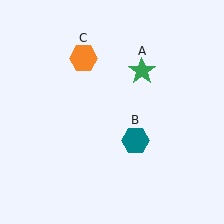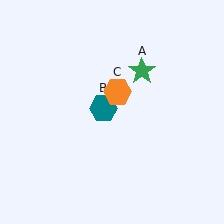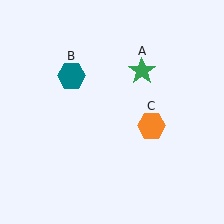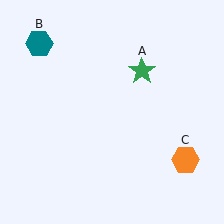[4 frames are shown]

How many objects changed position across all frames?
2 objects changed position: teal hexagon (object B), orange hexagon (object C).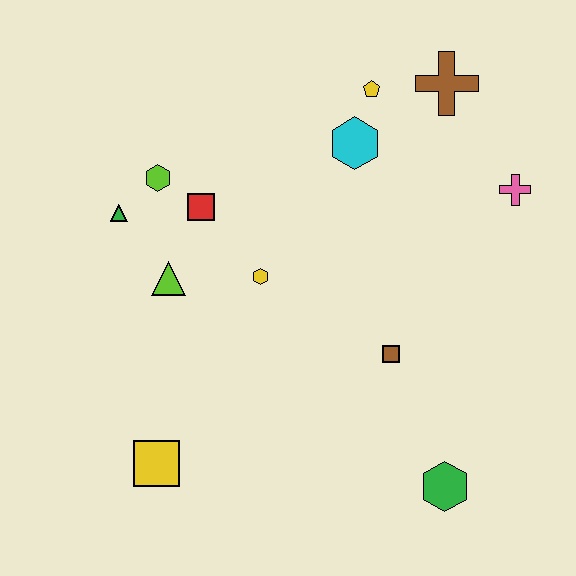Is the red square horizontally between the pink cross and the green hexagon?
No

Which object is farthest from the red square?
The green hexagon is farthest from the red square.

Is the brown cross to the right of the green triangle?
Yes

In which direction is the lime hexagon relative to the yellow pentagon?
The lime hexagon is to the left of the yellow pentagon.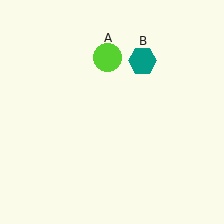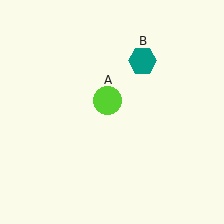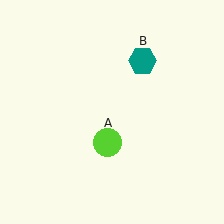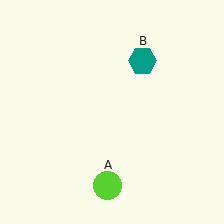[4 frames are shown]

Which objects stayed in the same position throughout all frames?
Teal hexagon (object B) remained stationary.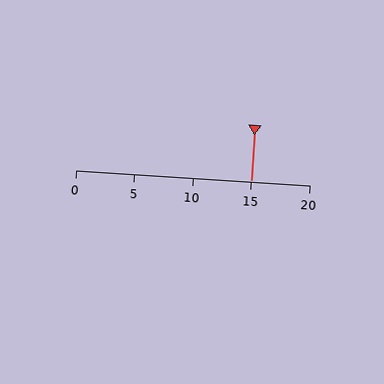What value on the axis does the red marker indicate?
The marker indicates approximately 15.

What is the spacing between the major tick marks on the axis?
The major ticks are spaced 5 apart.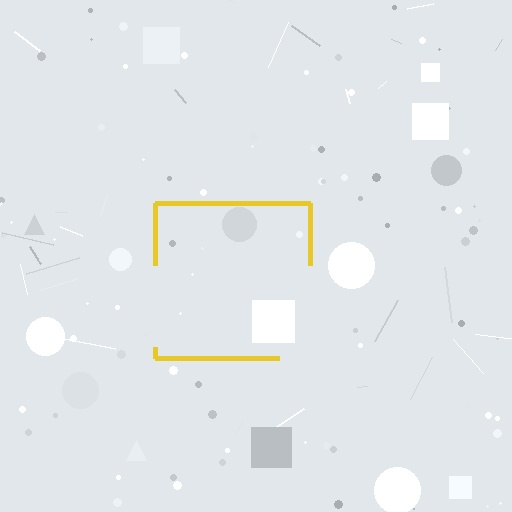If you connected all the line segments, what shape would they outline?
They would outline a square.